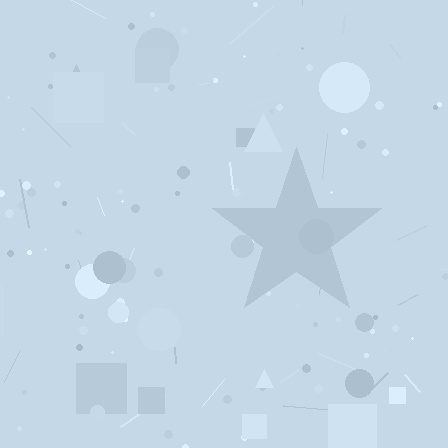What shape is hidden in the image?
A star is hidden in the image.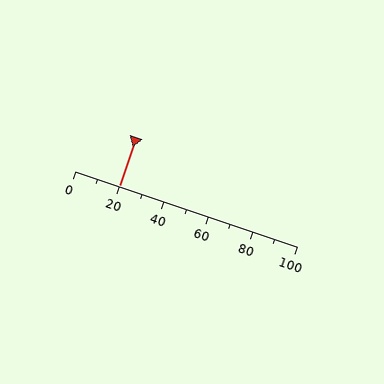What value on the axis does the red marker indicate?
The marker indicates approximately 20.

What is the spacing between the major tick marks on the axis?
The major ticks are spaced 20 apart.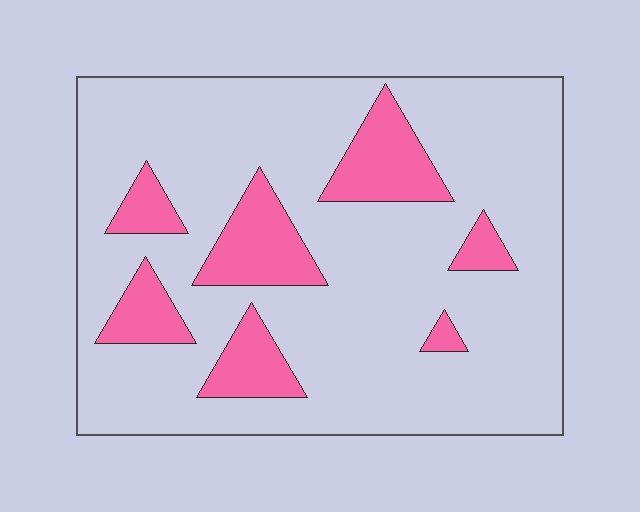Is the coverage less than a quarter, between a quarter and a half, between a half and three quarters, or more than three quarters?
Less than a quarter.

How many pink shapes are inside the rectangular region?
7.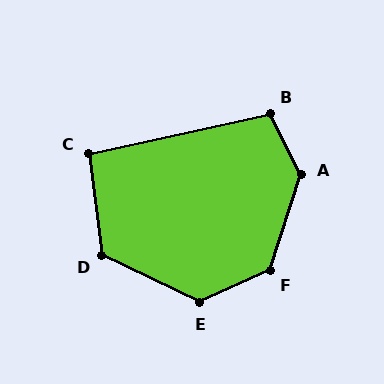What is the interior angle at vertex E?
Approximately 130 degrees (obtuse).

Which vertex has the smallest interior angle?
C, at approximately 95 degrees.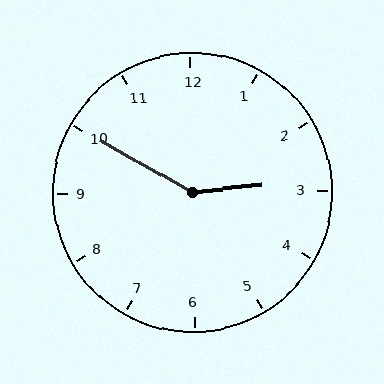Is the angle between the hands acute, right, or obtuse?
It is obtuse.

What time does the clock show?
2:50.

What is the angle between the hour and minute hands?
Approximately 145 degrees.